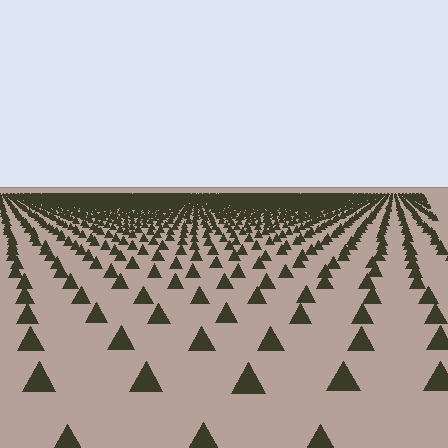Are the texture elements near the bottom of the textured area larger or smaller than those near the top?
Larger. Near the bottom, elements are closer to the viewer and appear at a bigger on-screen size.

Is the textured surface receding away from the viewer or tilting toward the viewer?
The surface is receding away from the viewer. Texture elements get smaller and denser toward the top.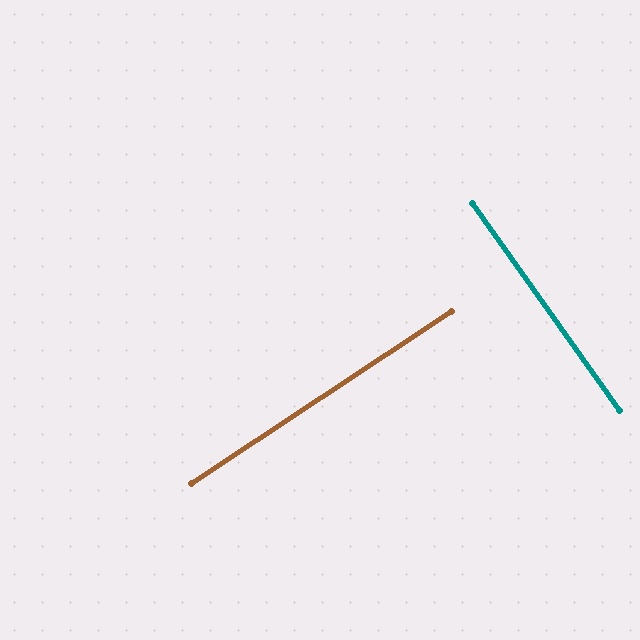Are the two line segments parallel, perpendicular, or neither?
Perpendicular — they meet at approximately 88°.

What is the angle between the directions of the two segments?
Approximately 88 degrees.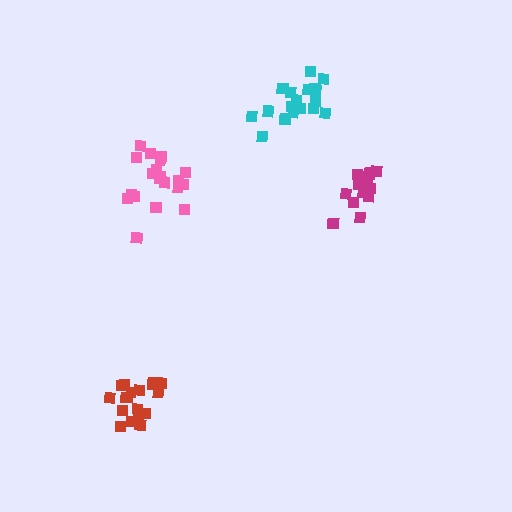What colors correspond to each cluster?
The clusters are colored: magenta, pink, red, cyan.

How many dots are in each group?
Group 1: 16 dots, Group 2: 20 dots, Group 3: 20 dots, Group 4: 18 dots (74 total).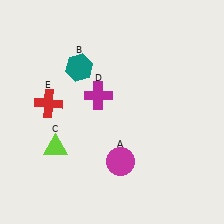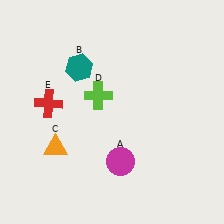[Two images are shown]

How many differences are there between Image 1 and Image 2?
There are 2 differences between the two images.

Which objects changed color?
C changed from lime to orange. D changed from magenta to lime.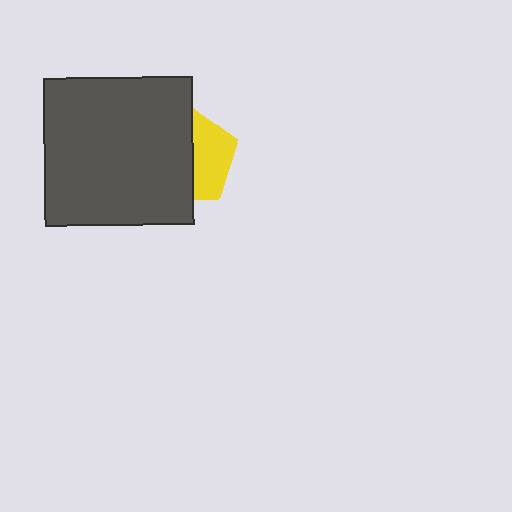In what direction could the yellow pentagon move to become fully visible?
The yellow pentagon could move right. That would shift it out from behind the dark gray square entirely.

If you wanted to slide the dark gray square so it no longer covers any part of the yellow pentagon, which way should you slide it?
Slide it left — that is the most direct way to separate the two shapes.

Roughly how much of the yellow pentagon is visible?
A small part of it is visible (roughly 42%).